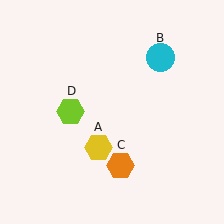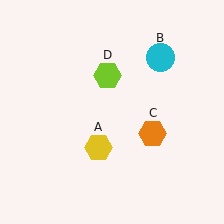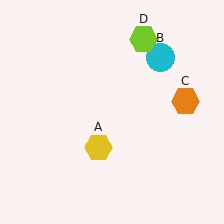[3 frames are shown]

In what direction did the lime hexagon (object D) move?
The lime hexagon (object D) moved up and to the right.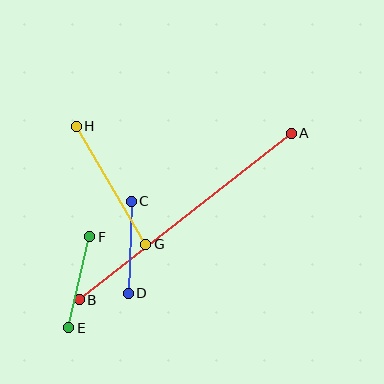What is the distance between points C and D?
The distance is approximately 92 pixels.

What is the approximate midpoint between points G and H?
The midpoint is at approximately (111, 185) pixels.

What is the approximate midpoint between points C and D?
The midpoint is at approximately (130, 247) pixels.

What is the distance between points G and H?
The distance is approximately 137 pixels.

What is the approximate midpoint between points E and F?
The midpoint is at approximately (79, 282) pixels.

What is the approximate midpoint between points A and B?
The midpoint is at approximately (185, 216) pixels.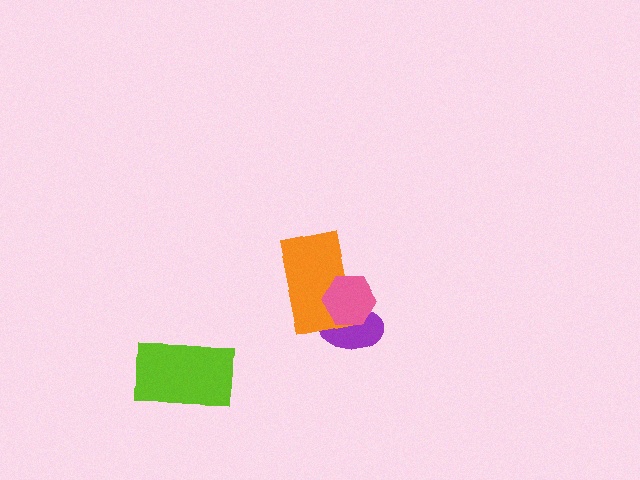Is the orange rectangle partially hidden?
Yes, it is partially covered by another shape.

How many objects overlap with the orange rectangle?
2 objects overlap with the orange rectangle.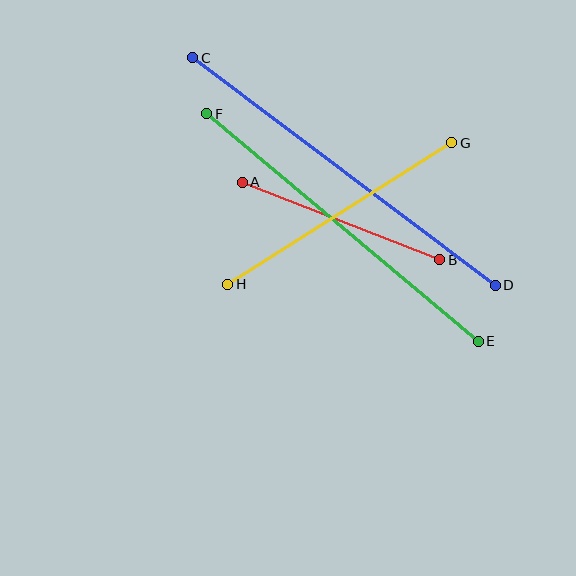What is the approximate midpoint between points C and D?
The midpoint is at approximately (344, 172) pixels.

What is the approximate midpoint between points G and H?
The midpoint is at approximately (340, 214) pixels.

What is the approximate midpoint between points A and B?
The midpoint is at approximately (341, 221) pixels.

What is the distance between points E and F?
The distance is approximately 354 pixels.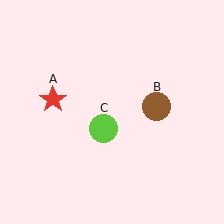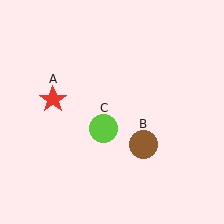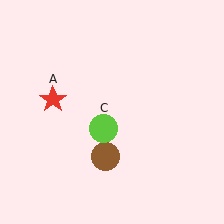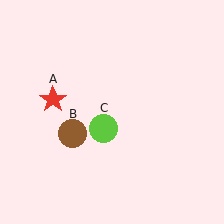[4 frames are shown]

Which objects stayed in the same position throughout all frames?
Red star (object A) and lime circle (object C) remained stationary.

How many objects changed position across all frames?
1 object changed position: brown circle (object B).